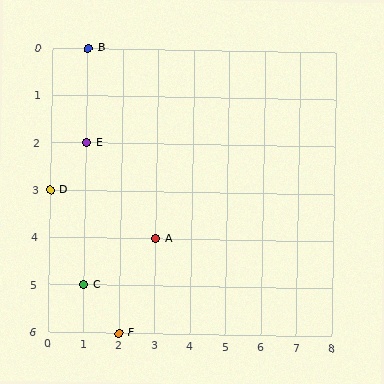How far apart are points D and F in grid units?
Points D and F are 2 columns and 3 rows apart (about 3.6 grid units diagonally).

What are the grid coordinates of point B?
Point B is at grid coordinates (1, 0).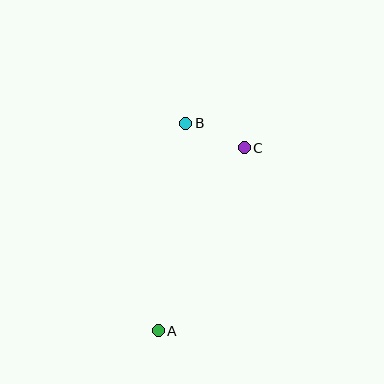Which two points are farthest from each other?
Points A and B are farthest from each other.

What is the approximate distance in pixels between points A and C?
The distance between A and C is approximately 202 pixels.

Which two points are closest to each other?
Points B and C are closest to each other.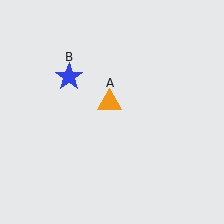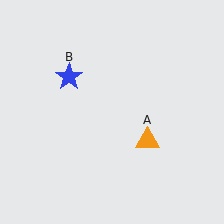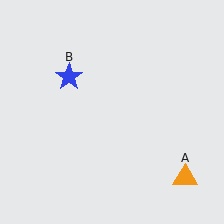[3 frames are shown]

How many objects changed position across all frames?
1 object changed position: orange triangle (object A).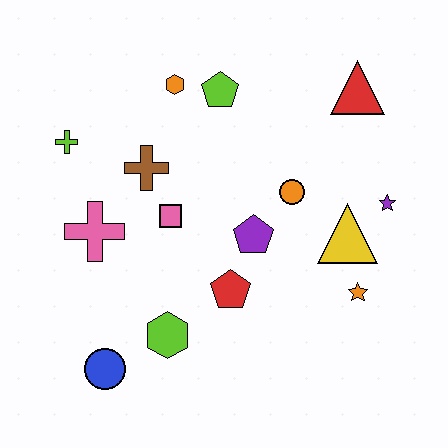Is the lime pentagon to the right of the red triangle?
No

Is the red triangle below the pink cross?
No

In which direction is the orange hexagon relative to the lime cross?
The orange hexagon is to the right of the lime cross.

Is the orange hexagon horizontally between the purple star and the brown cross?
Yes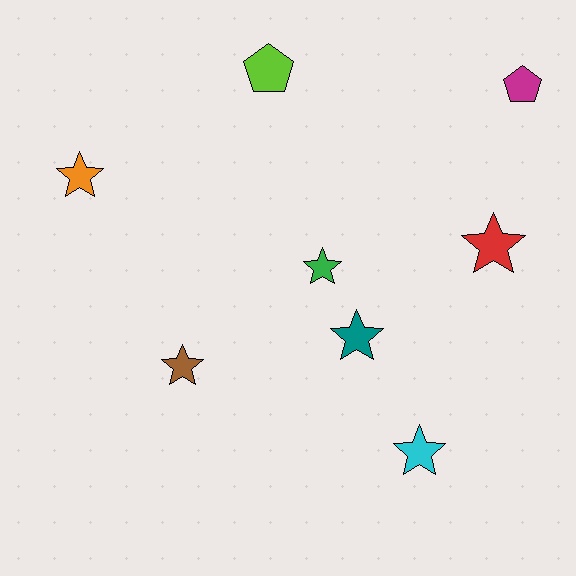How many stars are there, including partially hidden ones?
There are 6 stars.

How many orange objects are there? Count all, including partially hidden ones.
There is 1 orange object.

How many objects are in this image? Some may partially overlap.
There are 8 objects.